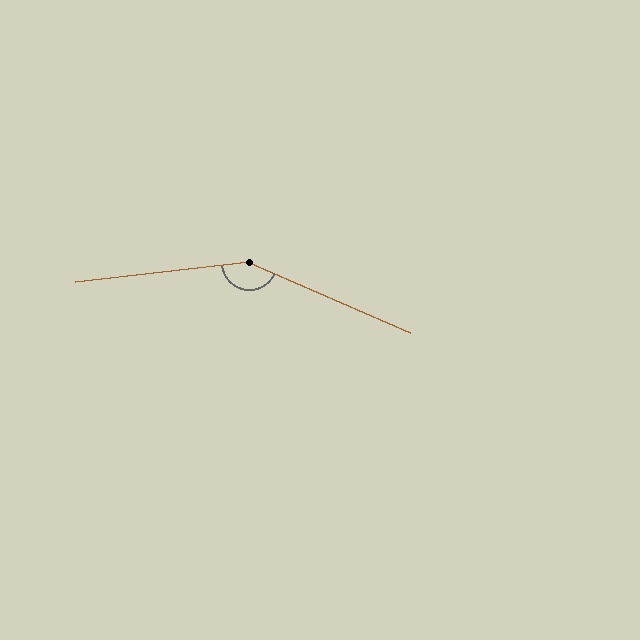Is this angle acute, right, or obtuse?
It is obtuse.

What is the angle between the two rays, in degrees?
Approximately 150 degrees.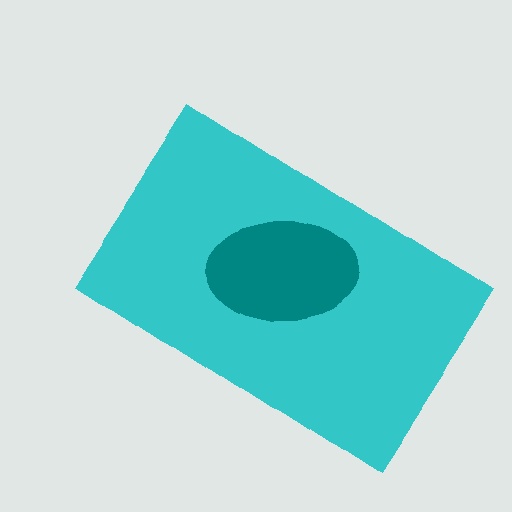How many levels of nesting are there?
2.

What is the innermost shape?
The teal ellipse.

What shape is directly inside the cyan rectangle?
The teal ellipse.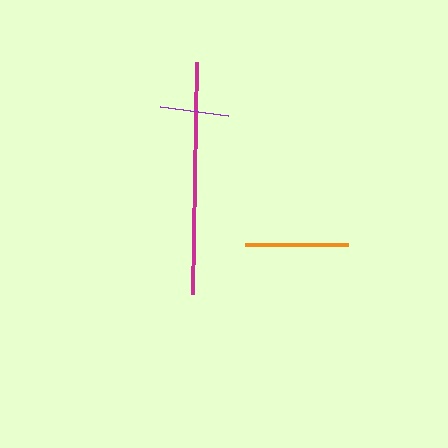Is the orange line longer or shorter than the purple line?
The orange line is longer than the purple line.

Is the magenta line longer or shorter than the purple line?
The magenta line is longer than the purple line.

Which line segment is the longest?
The magenta line is the longest at approximately 232 pixels.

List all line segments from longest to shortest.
From longest to shortest: magenta, orange, purple.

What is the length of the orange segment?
The orange segment is approximately 103 pixels long.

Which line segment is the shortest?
The purple line is the shortest at approximately 69 pixels.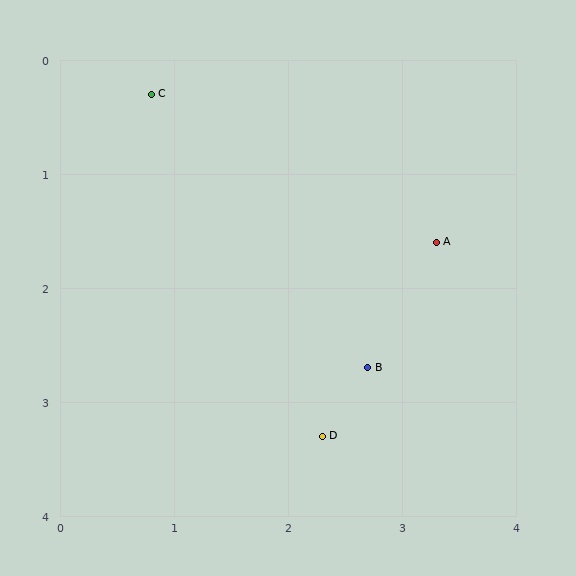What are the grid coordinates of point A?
Point A is at approximately (3.3, 1.6).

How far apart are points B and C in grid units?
Points B and C are about 3.1 grid units apart.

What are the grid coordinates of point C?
Point C is at approximately (0.8, 0.3).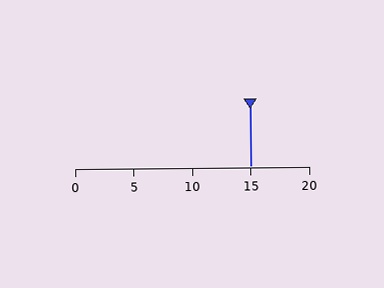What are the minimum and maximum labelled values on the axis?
The axis runs from 0 to 20.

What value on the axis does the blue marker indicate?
The marker indicates approximately 15.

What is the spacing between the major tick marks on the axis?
The major ticks are spaced 5 apart.